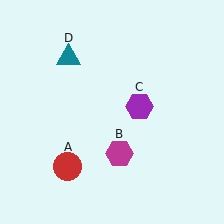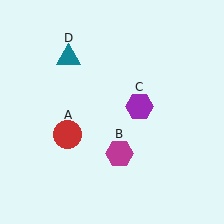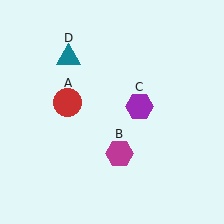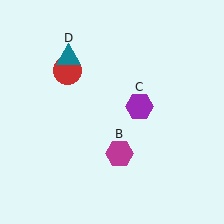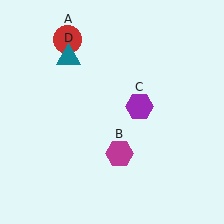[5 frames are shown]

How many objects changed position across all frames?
1 object changed position: red circle (object A).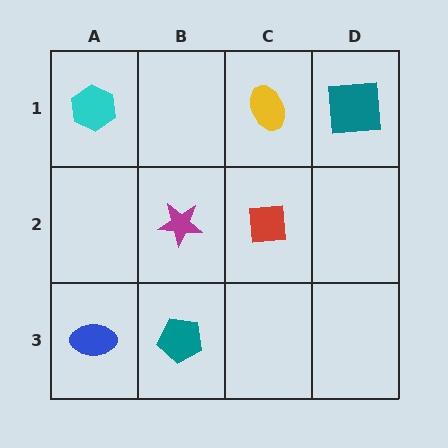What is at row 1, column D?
A teal square.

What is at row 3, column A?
A blue ellipse.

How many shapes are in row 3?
2 shapes.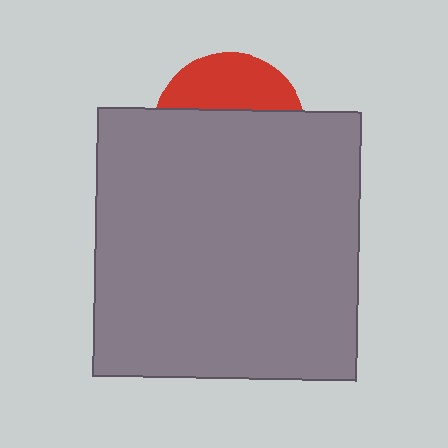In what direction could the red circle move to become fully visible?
The red circle could move up. That would shift it out from behind the gray rectangle entirely.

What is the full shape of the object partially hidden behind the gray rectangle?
The partially hidden object is a red circle.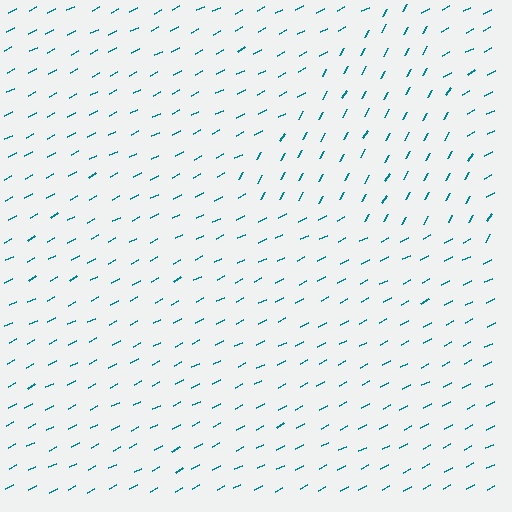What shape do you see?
I see a triangle.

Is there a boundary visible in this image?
Yes, there is a texture boundary formed by a change in line orientation.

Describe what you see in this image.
The image is filled with small teal line segments. A triangle region in the image has lines oriented differently from the surrounding lines, creating a visible texture boundary.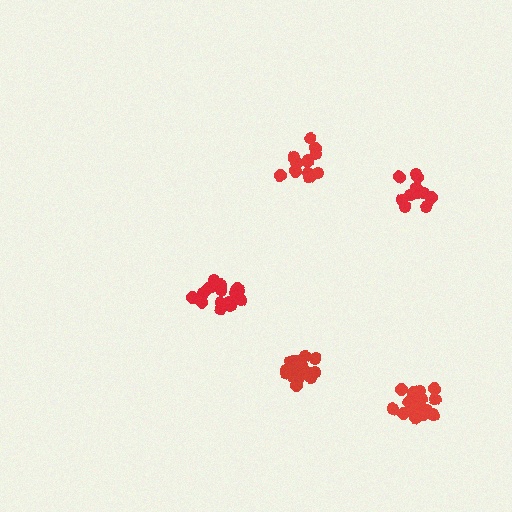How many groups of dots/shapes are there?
There are 5 groups.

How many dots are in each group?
Group 1: 16 dots, Group 2: 12 dots, Group 3: 18 dots, Group 4: 18 dots, Group 5: 12 dots (76 total).